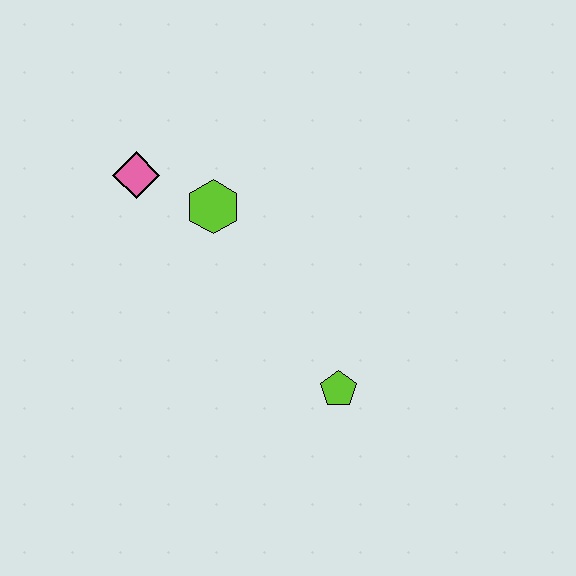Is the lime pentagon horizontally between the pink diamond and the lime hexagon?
No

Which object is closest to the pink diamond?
The lime hexagon is closest to the pink diamond.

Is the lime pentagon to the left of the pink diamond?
No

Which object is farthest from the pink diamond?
The lime pentagon is farthest from the pink diamond.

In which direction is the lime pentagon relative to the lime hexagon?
The lime pentagon is below the lime hexagon.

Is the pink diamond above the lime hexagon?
Yes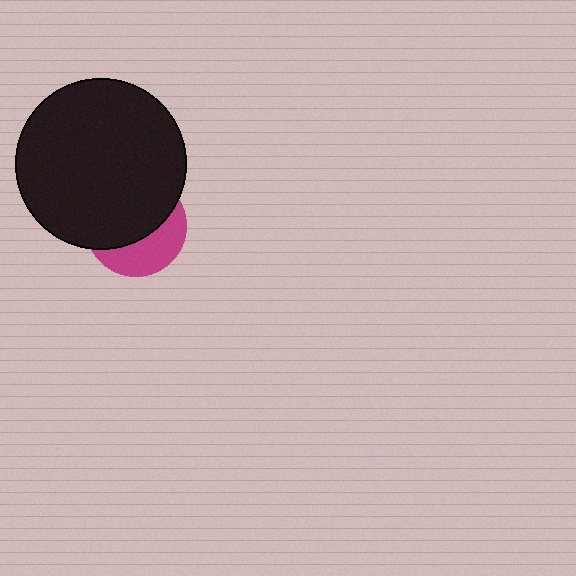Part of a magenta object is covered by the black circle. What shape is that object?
It is a circle.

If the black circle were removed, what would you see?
You would see the complete magenta circle.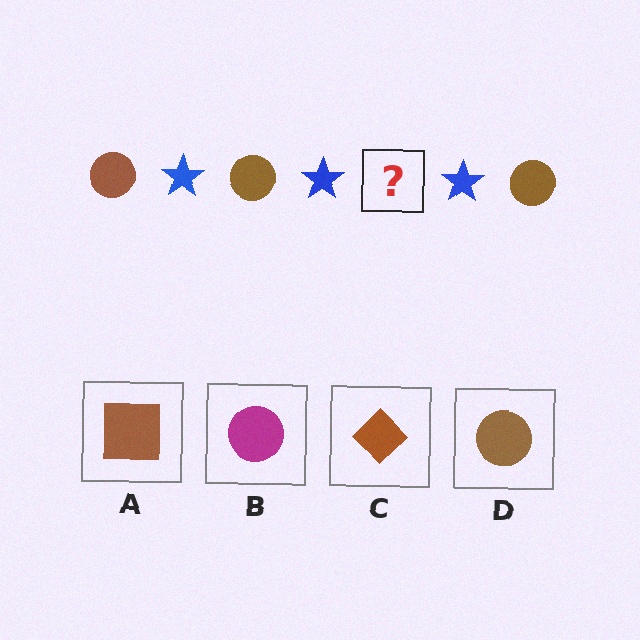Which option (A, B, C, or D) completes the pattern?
D.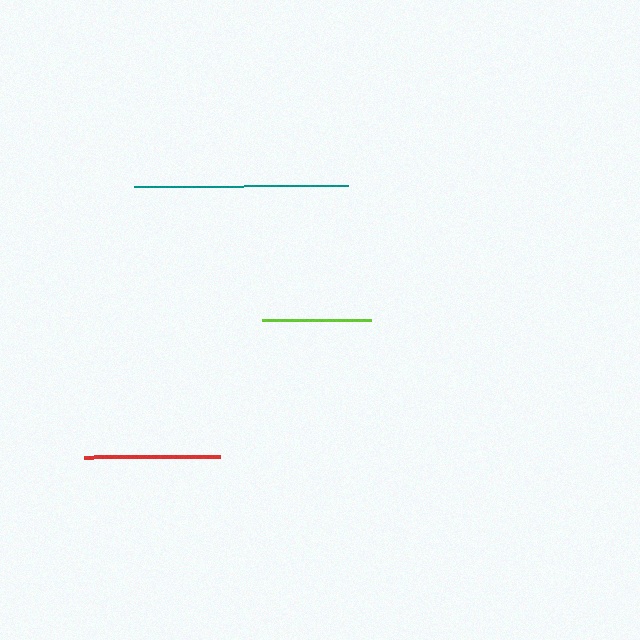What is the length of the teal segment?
The teal segment is approximately 214 pixels long.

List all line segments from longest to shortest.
From longest to shortest: teal, red, lime.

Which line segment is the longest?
The teal line is the longest at approximately 214 pixels.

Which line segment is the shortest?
The lime line is the shortest at approximately 109 pixels.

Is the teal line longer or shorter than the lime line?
The teal line is longer than the lime line.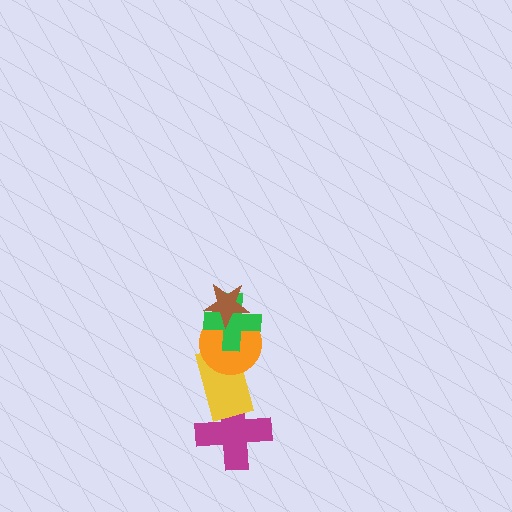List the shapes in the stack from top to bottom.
From top to bottom: the brown star, the green cross, the orange circle, the yellow rectangle, the magenta cross.